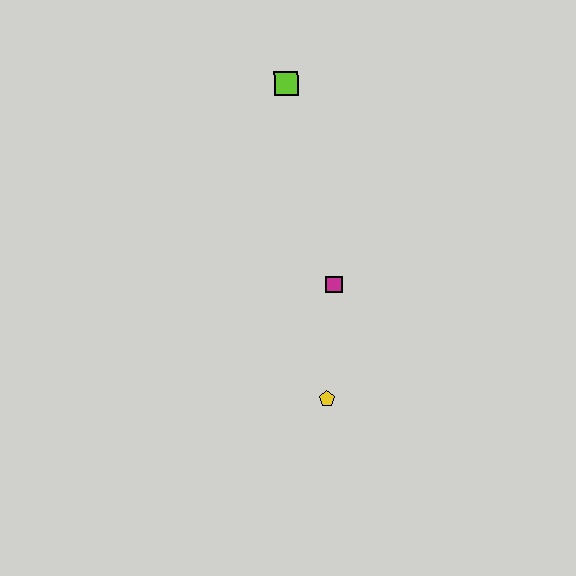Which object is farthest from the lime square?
The yellow pentagon is farthest from the lime square.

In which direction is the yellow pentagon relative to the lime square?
The yellow pentagon is below the lime square.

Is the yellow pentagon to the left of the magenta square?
Yes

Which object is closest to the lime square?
The magenta square is closest to the lime square.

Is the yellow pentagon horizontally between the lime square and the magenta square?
Yes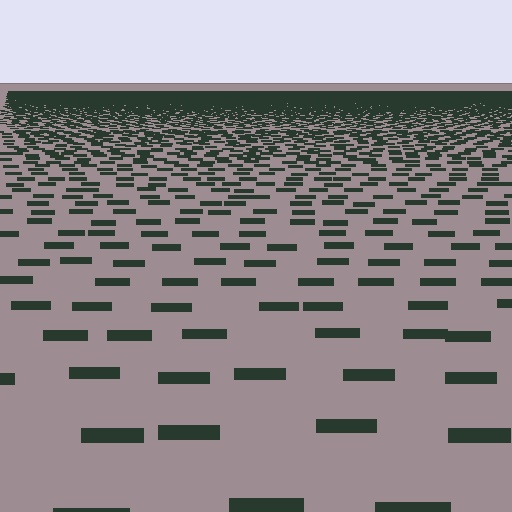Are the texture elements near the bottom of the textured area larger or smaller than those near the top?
Larger. Near the bottom, elements are closer to the viewer and appear at a bigger on-screen size.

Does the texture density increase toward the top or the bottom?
Density increases toward the top.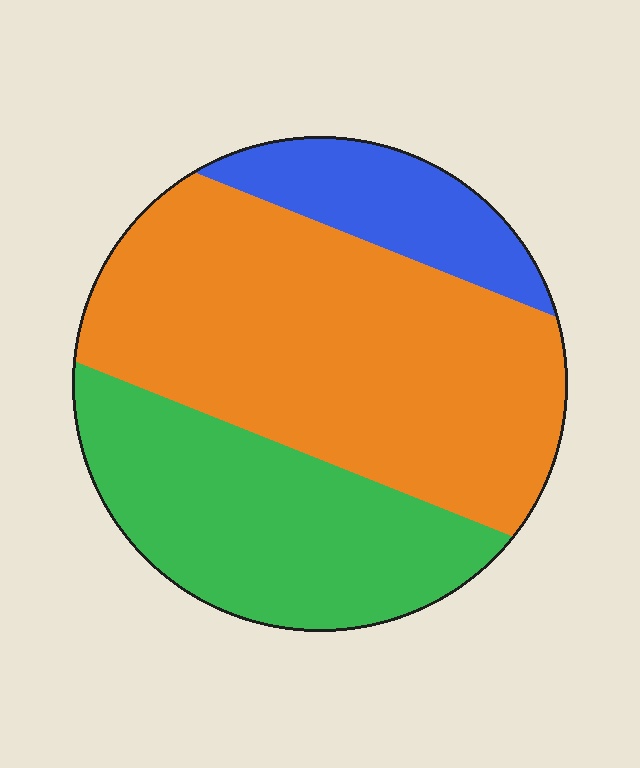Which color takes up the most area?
Orange, at roughly 55%.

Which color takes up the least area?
Blue, at roughly 15%.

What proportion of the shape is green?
Green takes up about one third (1/3) of the shape.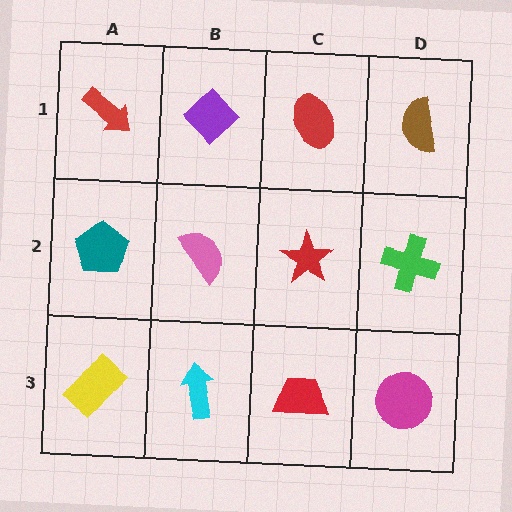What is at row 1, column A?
A red arrow.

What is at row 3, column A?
A yellow rectangle.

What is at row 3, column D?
A magenta circle.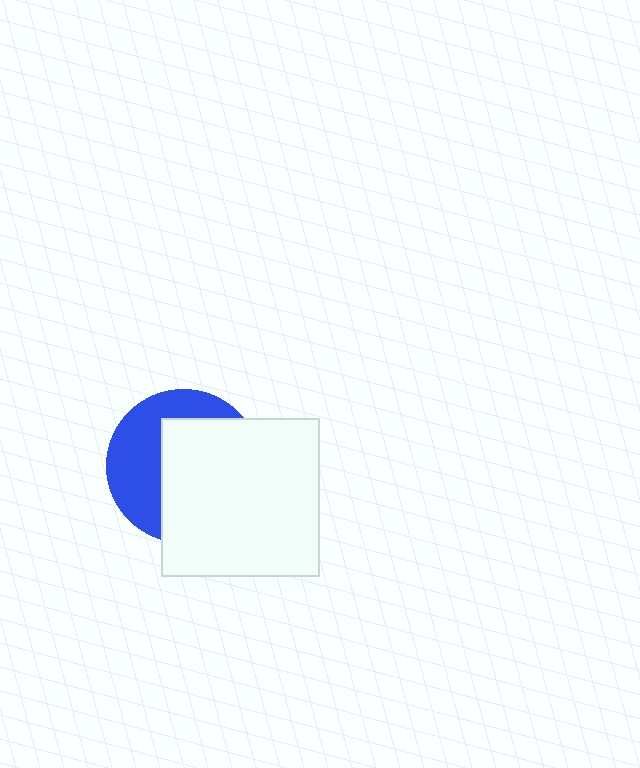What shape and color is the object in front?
The object in front is a white square.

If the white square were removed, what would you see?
You would see the complete blue circle.